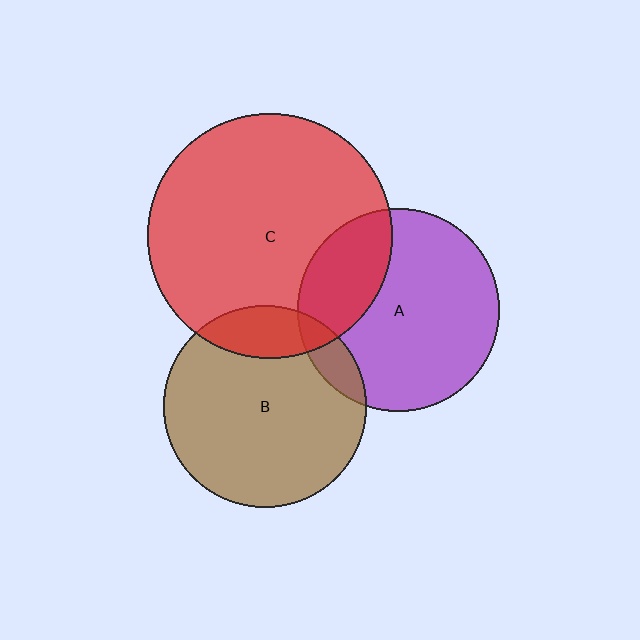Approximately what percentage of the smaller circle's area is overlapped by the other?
Approximately 15%.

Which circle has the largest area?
Circle C (red).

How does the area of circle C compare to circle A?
Approximately 1.5 times.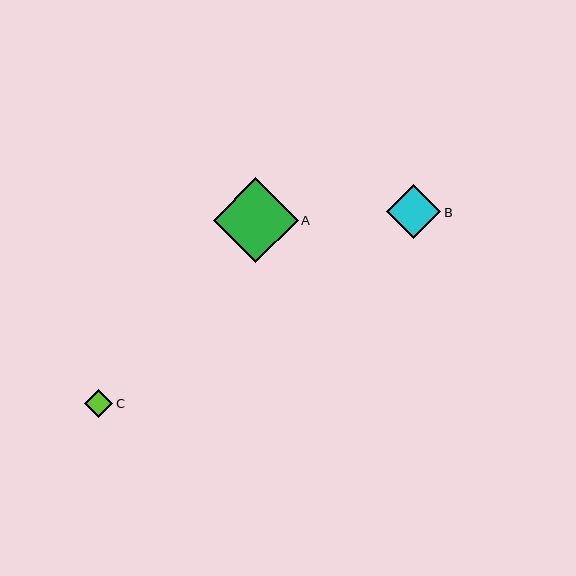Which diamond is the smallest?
Diamond C is the smallest with a size of approximately 28 pixels.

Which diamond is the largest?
Diamond A is the largest with a size of approximately 85 pixels.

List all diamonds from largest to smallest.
From largest to smallest: A, B, C.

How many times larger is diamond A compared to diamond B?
Diamond A is approximately 1.6 times the size of diamond B.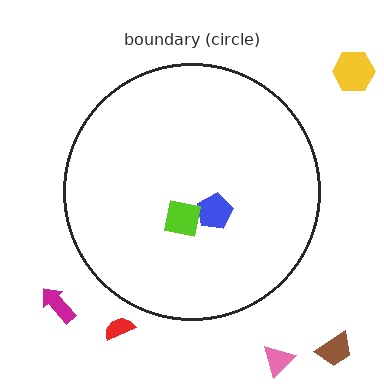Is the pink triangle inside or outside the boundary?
Outside.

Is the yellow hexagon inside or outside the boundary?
Outside.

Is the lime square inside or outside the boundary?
Inside.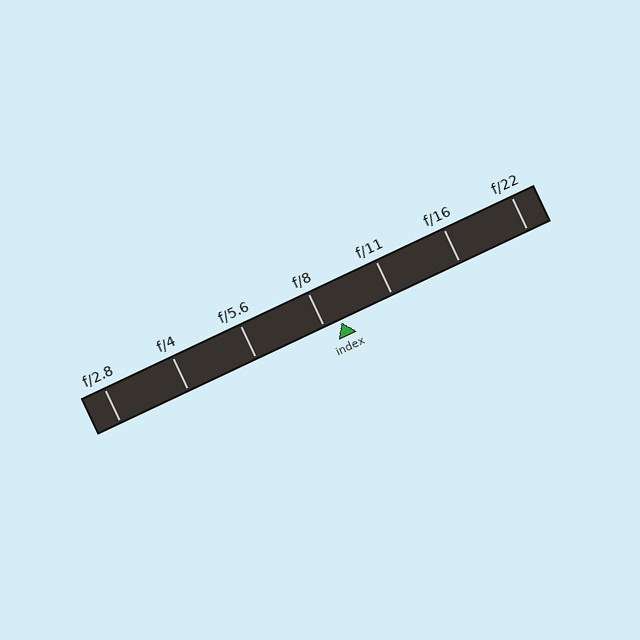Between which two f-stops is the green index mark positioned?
The index mark is between f/8 and f/11.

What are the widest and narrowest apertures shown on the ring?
The widest aperture shown is f/2.8 and the narrowest is f/22.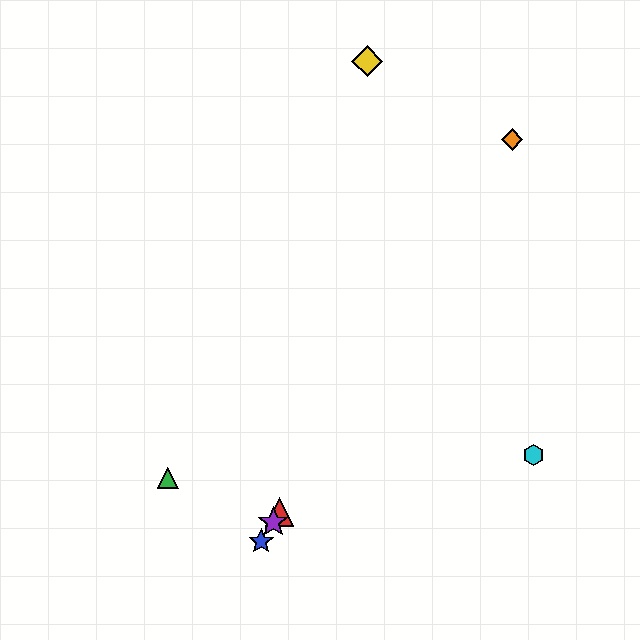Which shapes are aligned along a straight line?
The red triangle, the blue star, the purple star, the orange diamond are aligned along a straight line.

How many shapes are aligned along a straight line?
4 shapes (the red triangle, the blue star, the purple star, the orange diamond) are aligned along a straight line.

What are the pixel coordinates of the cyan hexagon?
The cyan hexagon is at (534, 455).